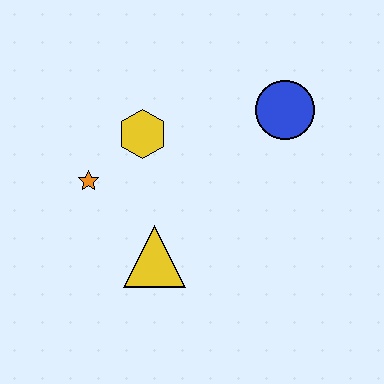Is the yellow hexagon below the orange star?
No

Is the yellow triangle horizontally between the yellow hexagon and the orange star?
No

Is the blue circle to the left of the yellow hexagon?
No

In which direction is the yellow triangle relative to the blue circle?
The yellow triangle is below the blue circle.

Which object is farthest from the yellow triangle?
The blue circle is farthest from the yellow triangle.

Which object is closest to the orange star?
The yellow hexagon is closest to the orange star.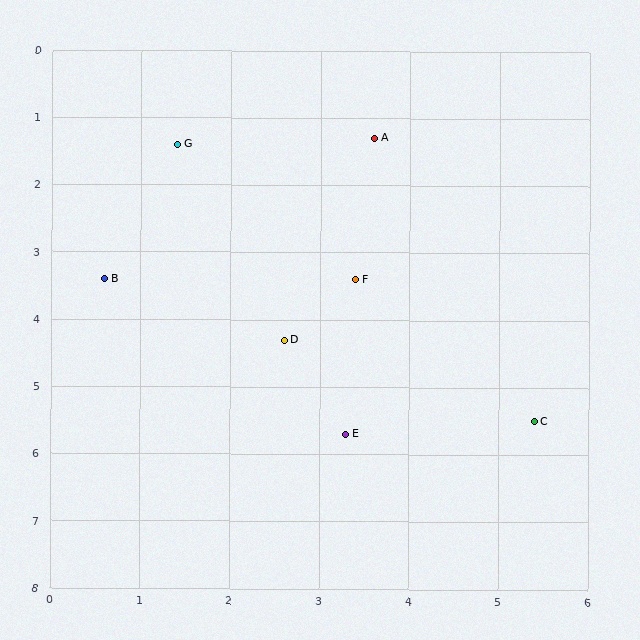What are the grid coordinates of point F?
Point F is at approximately (3.4, 3.4).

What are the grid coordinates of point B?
Point B is at approximately (0.6, 3.4).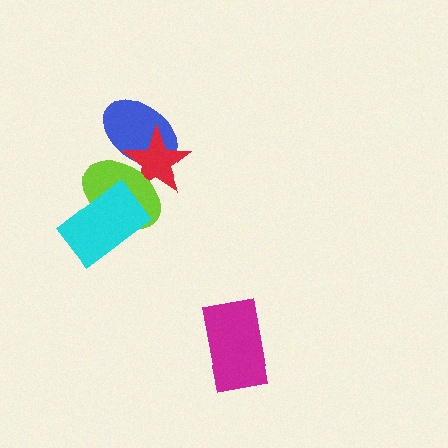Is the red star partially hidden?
Yes, it is partially covered by another shape.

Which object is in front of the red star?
The lime ellipse is in front of the red star.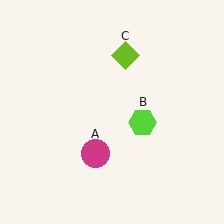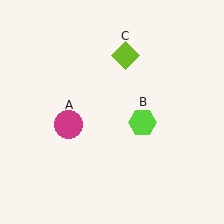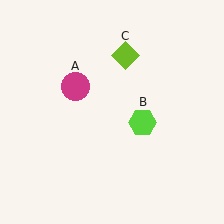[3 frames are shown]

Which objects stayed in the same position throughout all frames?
Lime hexagon (object B) and lime diamond (object C) remained stationary.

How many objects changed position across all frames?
1 object changed position: magenta circle (object A).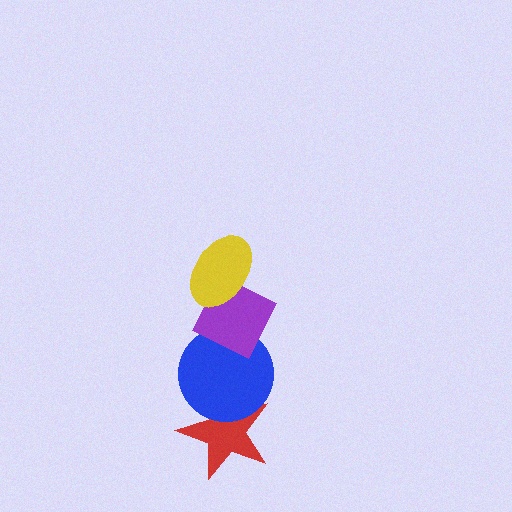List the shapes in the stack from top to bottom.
From top to bottom: the yellow ellipse, the purple diamond, the blue circle, the red star.